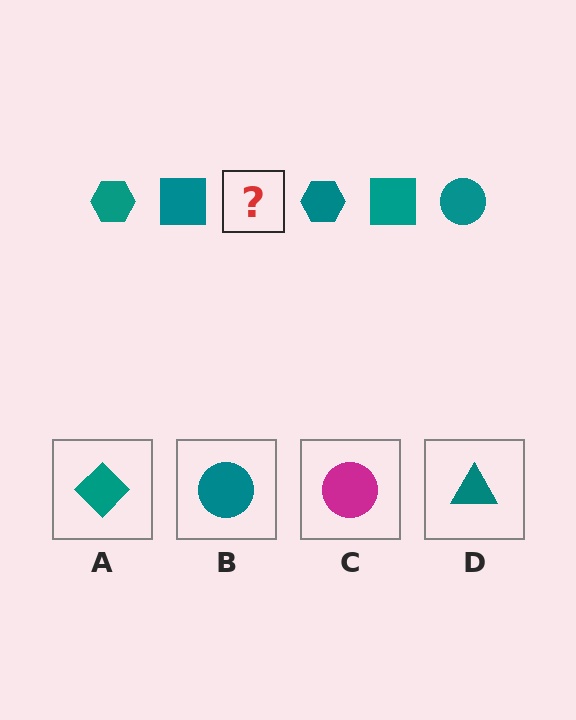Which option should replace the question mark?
Option B.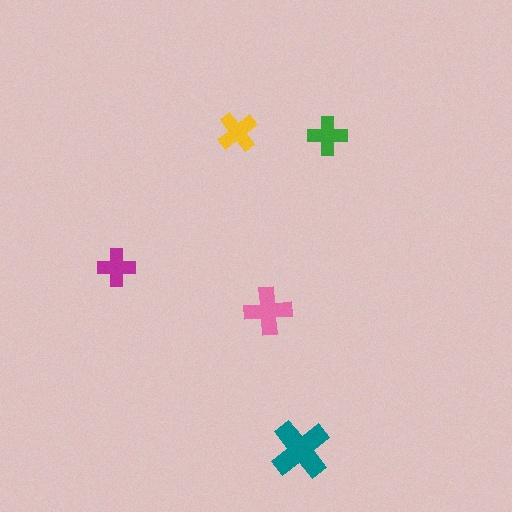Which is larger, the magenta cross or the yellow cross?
The yellow one.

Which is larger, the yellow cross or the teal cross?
The teal one.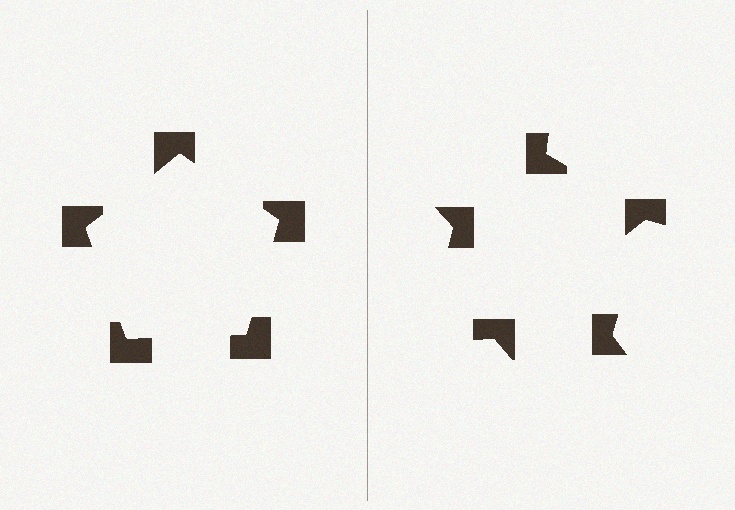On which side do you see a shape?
An illusory pentagon appears on the left side. On the right side the wedge cuts are rotated, so no coherent shape forms.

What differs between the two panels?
The notched squares are positioned identically on both sides; only the wedge orientations differ. On the left they align to a pentagon; on the right they are misaligned.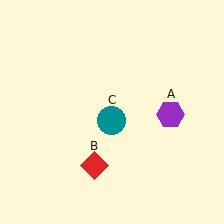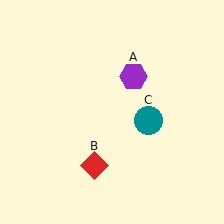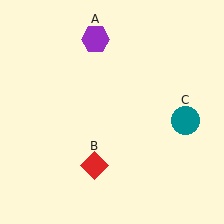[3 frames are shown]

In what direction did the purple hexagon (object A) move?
The purple hexagon (object A) moved up and to the left.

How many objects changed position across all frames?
2 objects changed position: purple hexagon (object A), teal circle (object C).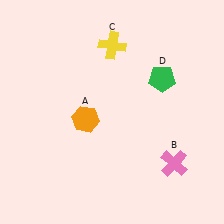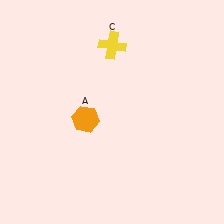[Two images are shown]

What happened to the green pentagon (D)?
The green pentagon (D) was removed in Image 2. It was in the top-right area of Image 1.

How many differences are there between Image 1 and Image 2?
There are 2 differences between the two images.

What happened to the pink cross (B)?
The pink cross (B) was removed in Image 2. It was in the bottom-right area of Image 1.